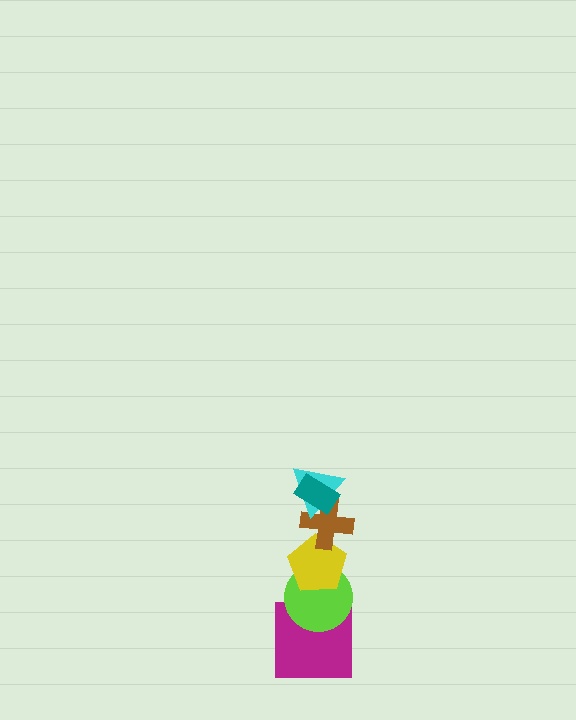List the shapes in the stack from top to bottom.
From top to bottom: the teal rectangle, the cyan triangle, the brown cross, the yellow pentagon, the lime circle, the magenta square.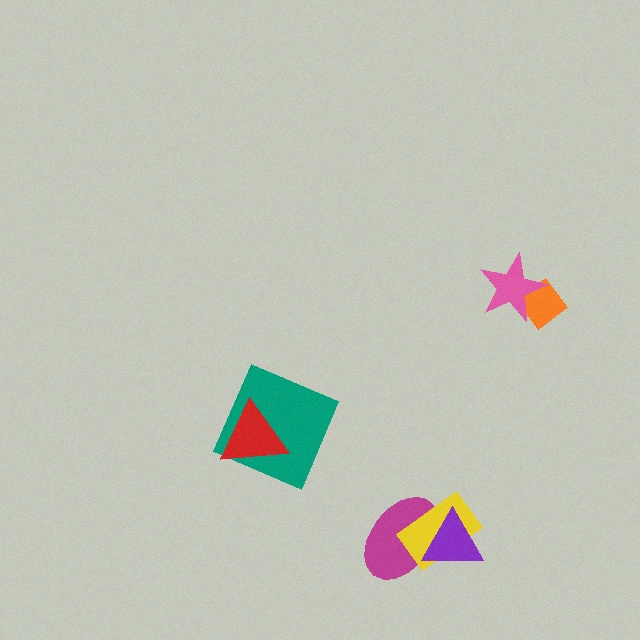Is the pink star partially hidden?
No, no other shape covers it.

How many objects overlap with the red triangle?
1 object overlaps with the red triangle.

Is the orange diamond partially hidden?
Yes, it is partially covered by another shape.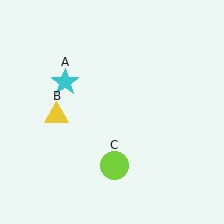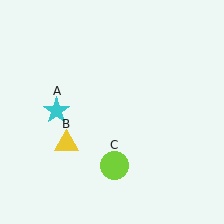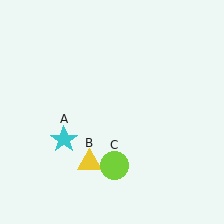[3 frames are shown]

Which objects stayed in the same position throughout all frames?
Lime circle (object C) remained stationary.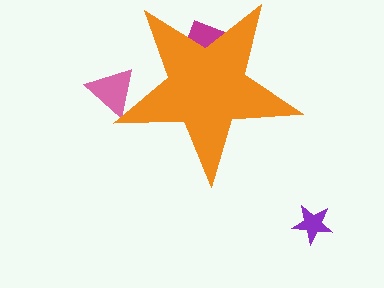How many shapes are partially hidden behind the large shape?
2 shapes are partially hidden.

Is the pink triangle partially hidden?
Yes, the pink triangle is partially hidden behind the orange star.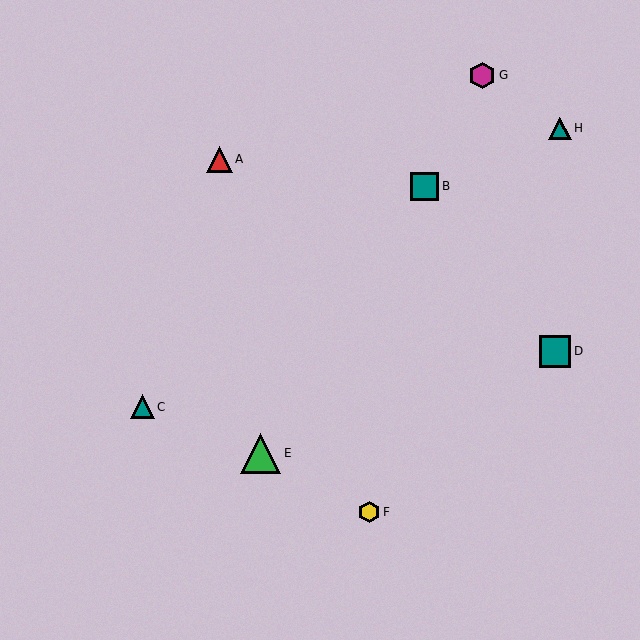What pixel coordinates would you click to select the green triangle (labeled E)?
Click at (261, 453) to select the green triangle E.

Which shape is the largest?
The green triangle (labeled E) is the largest.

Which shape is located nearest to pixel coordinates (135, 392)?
The teal triangle (labeled C) at (142, 407) is nearest to that location.